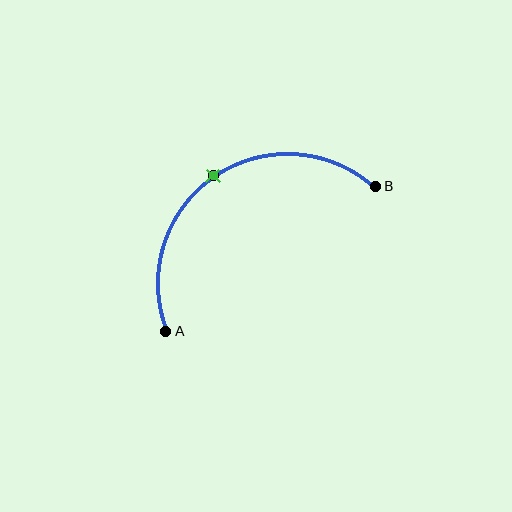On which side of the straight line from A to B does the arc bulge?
The arc bulges above and to the left of the straight line connecting A and B.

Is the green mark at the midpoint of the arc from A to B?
Yes. The green mark lies on the arc at equal arc-length from both A and B — it is the arc midpoint.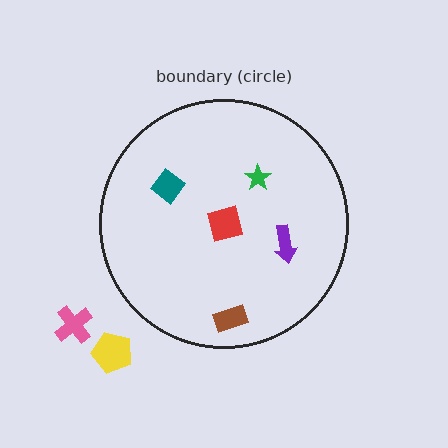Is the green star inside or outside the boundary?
Inside.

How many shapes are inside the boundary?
5 inside, 2 outside.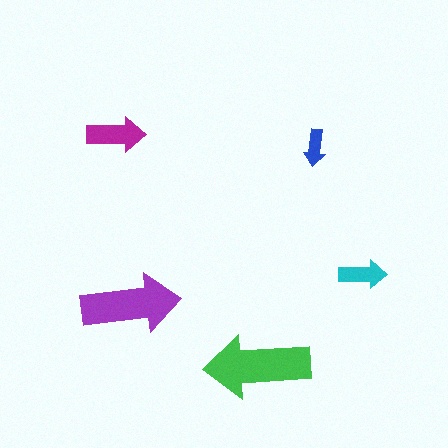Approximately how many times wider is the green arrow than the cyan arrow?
About 2 times wider.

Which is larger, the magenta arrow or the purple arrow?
The purple one.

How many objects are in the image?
There are 5 objects in the image.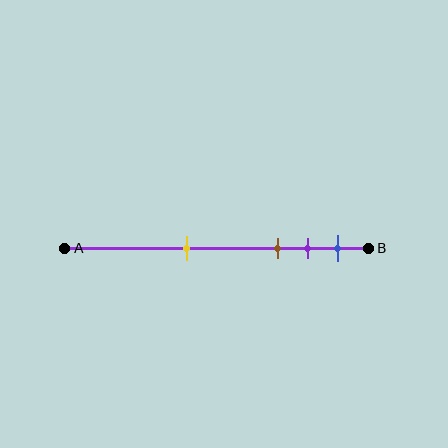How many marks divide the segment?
There are 4 marks dividing the segment.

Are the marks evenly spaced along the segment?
No, the marks are not evenly spaced.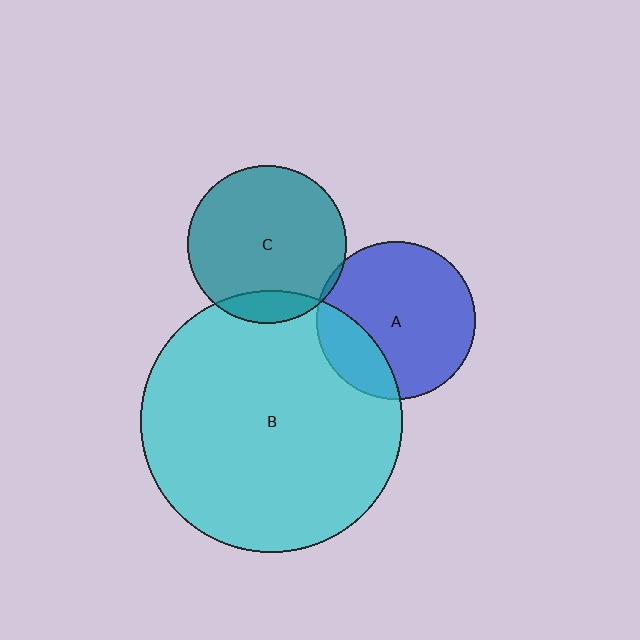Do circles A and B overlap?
Yes.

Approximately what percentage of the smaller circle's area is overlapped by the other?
Approximately 25%.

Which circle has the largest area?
Circle B (cyan).